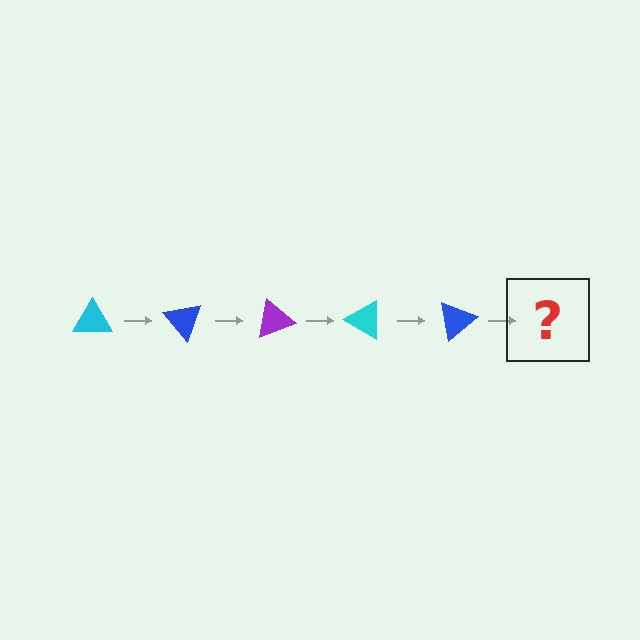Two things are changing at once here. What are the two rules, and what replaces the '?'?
The two rules are that it rotates 50 degrees each step and the color cycles through cyan, blue, and purple. The '?' should be a purple triangle, rotated 250 degrees from the start.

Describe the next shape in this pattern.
It should be a purple triangle, rotated 250 degrees from the start.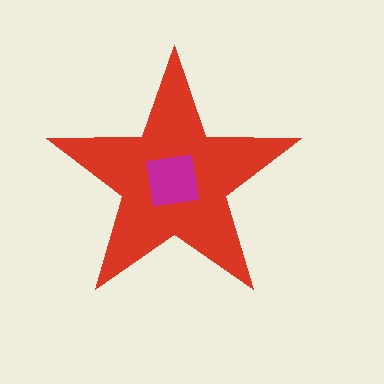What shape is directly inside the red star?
The magenta square.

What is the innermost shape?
The magenta square.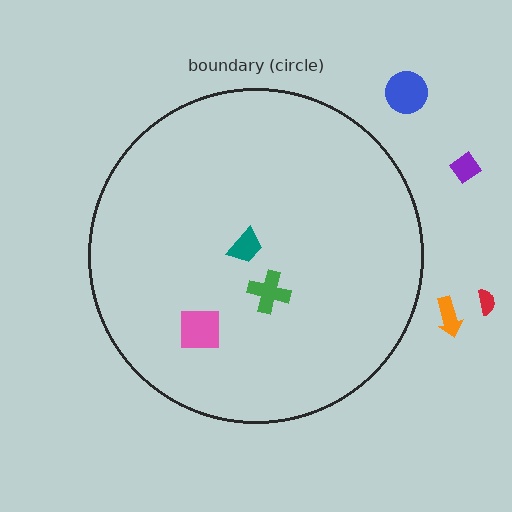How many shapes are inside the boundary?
3 inside, 4 outside.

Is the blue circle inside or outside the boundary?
Outside.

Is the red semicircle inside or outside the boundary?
Outside.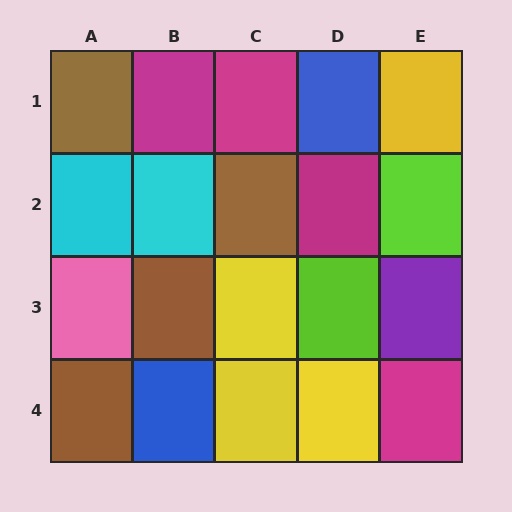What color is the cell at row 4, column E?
Magenta.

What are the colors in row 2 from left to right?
Cyan, cyan, brown, magenta, lime.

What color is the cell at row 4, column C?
Yellow.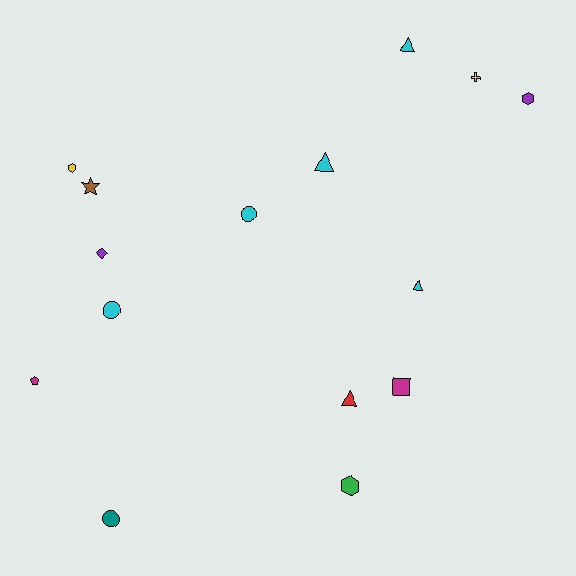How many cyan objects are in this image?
There are 5 cyan objects.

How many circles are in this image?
There are 3 circles.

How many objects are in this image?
There are 15 objects.